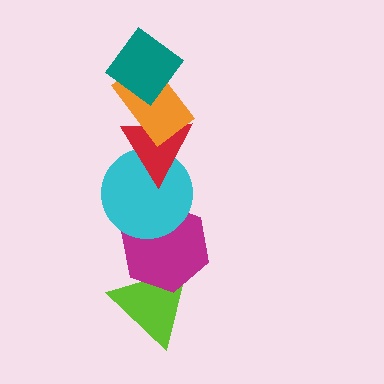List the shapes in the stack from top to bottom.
From top to bottom: the teal diamond, the orange rectangle, the red triangle, the cyan circle, the magenta hexagon, the lime triangle.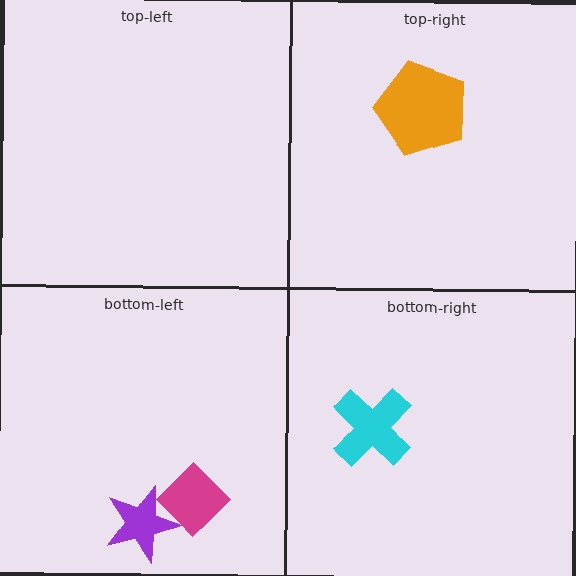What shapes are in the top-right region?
The orange pentagon.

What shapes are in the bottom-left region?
The purple star, the magenta diamond.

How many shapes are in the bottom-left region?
2.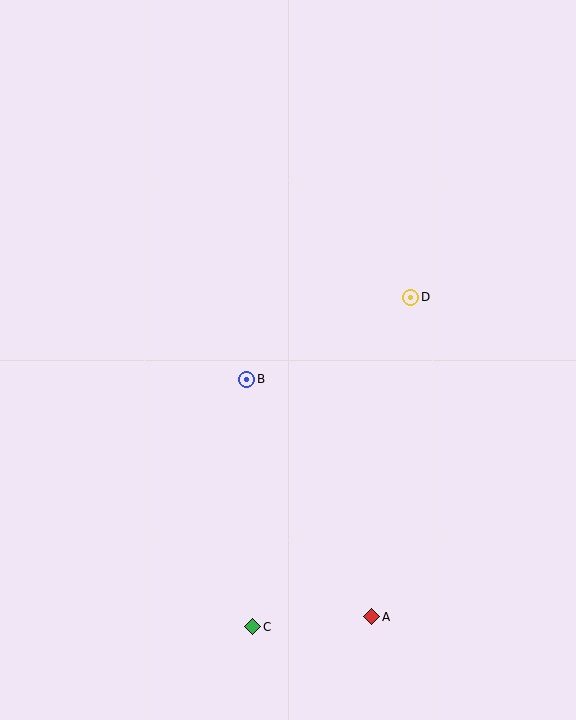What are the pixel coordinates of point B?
Point B is at (247, 379).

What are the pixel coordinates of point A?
Point A is at (372, 617).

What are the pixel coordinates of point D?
Point D is at (411, 297).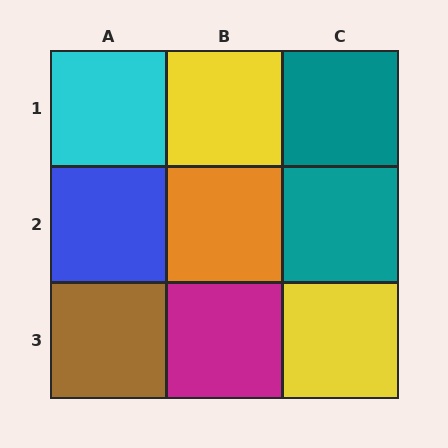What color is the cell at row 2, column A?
Blue.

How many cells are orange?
1 cell is orange.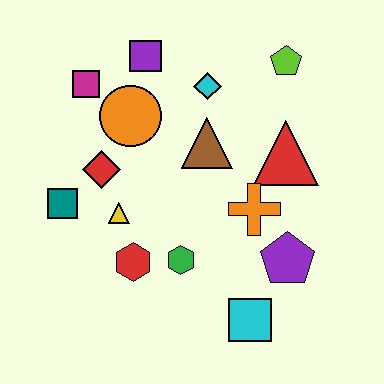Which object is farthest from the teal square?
The lime pentagon is farthest from the teal square.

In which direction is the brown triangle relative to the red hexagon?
The brown triangle is above the red hexagon.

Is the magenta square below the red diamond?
No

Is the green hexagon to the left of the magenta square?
No